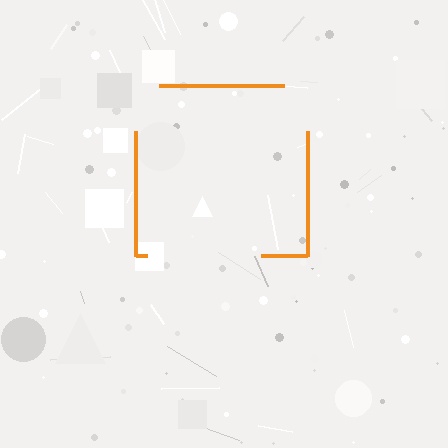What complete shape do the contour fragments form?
The contour fragments form a square.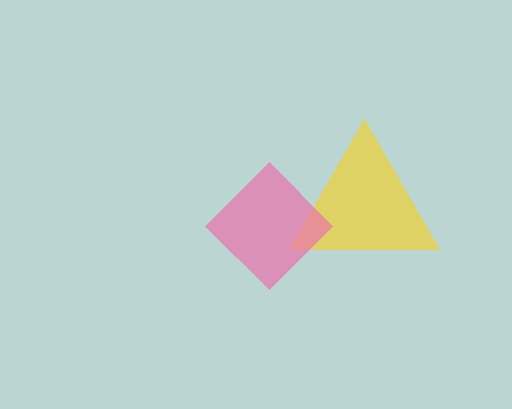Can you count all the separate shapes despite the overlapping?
Yes, there are 2 separate shapes.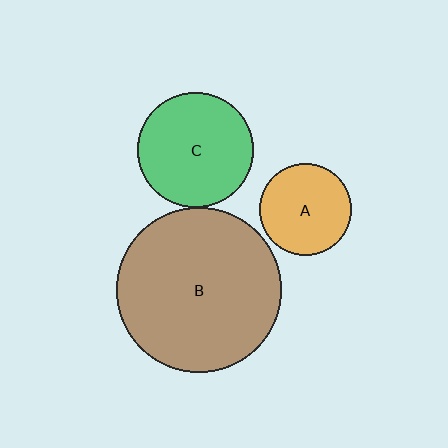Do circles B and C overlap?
Yes.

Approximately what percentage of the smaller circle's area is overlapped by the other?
Approximately 5%.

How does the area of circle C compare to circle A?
Approximately 1.6 times.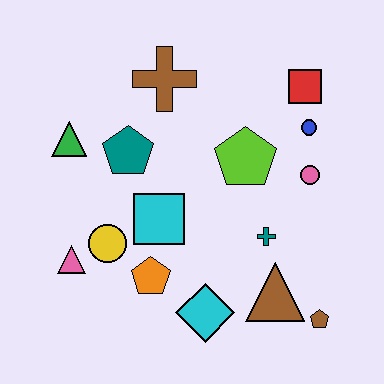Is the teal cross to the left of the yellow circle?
No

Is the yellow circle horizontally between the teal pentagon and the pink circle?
No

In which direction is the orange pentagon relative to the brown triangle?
The orange pentagon is to the left of the brown triangle.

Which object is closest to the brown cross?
The teal pentagon is closest to the brown cross.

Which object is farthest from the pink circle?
The pink triangle is farthest from the pink circle.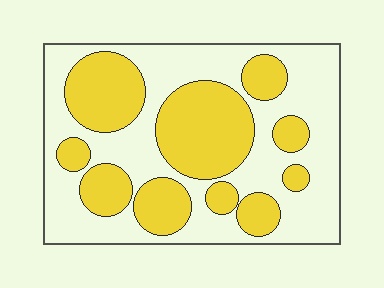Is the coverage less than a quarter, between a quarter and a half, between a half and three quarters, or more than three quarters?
Between a quarter and a half.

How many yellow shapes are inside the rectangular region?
10.